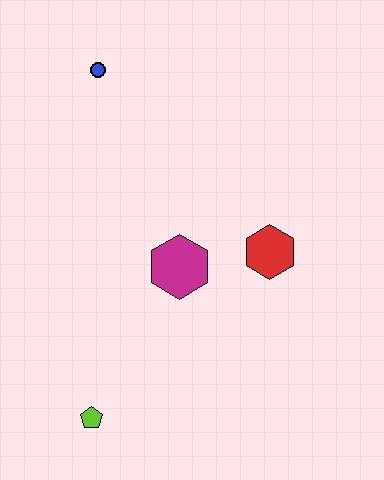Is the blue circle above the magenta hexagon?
Yes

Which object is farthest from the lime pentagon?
The blue circle is farthest from the lime pentagon.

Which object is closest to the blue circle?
The magenta hexagon is closest to the blue circle.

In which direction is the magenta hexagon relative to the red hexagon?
The magenta hexagon is to the left of the red hexagon.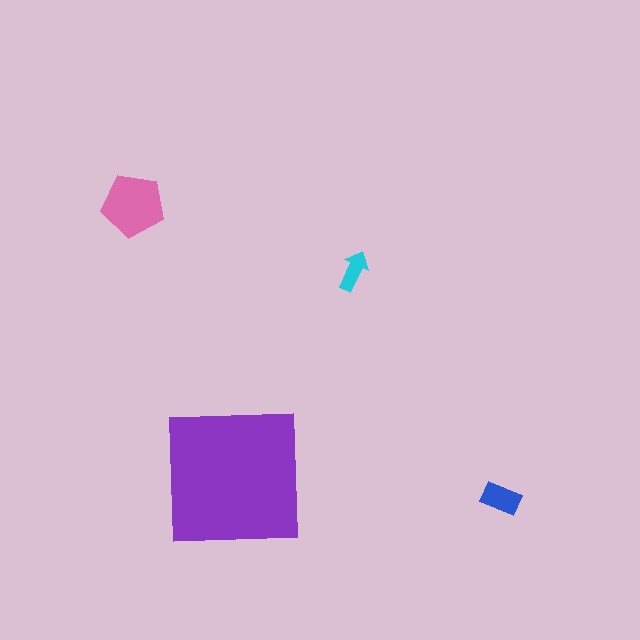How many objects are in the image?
There are 4 objects in the image.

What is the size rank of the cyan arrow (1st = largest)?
4th.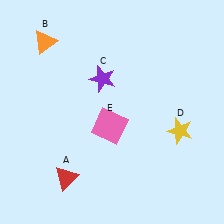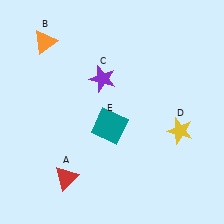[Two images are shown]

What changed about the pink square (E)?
In Image 1, E is pink. In Image 2, it changed to teal.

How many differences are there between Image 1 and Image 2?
There is 1 difference between the two images.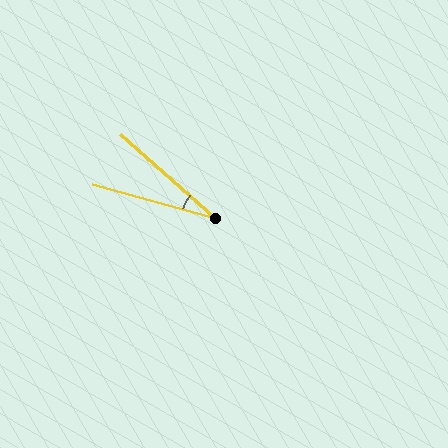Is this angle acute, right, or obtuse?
It is acute.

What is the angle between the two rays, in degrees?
Approximately 26 degrees.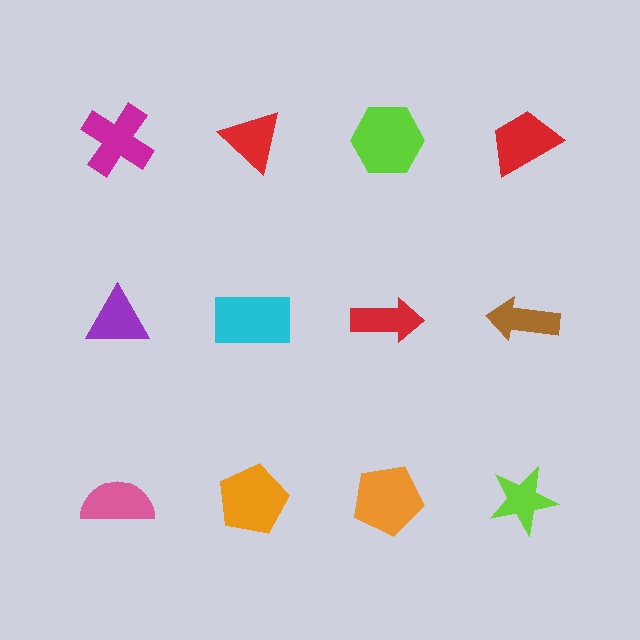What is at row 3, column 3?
An orange pentagon.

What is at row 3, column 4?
A lime star.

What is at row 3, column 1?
A pink semicircle.